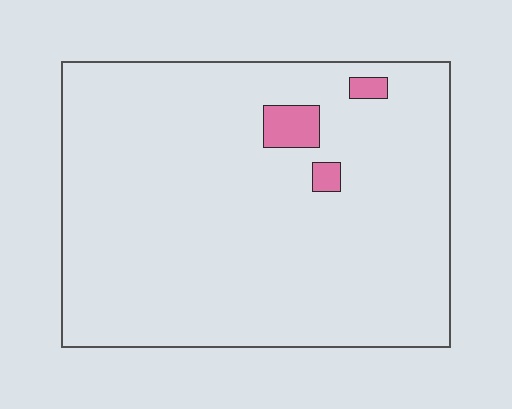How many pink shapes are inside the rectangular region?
3.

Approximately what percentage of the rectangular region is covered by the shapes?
Approximately 5%.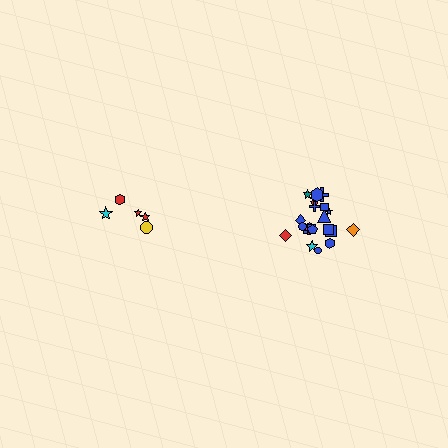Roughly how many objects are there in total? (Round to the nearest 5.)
Roughly 25 objects in total.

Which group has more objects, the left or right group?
The right group.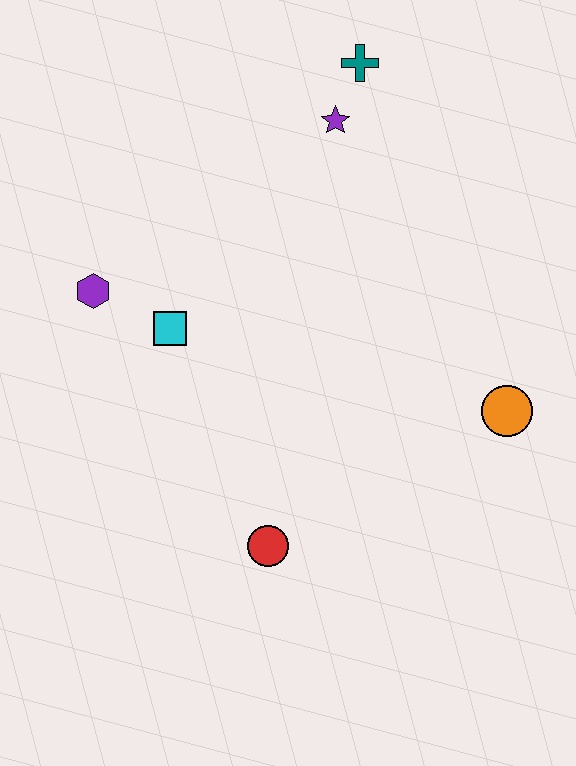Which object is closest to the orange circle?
The red circle is closest to the orange circle.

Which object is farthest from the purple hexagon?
The orange circle is farthest from the purple hexagon.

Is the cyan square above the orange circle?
Yes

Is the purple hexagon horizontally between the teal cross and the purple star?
No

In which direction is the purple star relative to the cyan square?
The purple star is above the cyan square.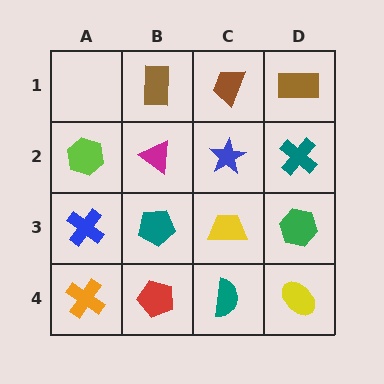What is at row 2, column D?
A teal cross.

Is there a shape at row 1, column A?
No, that cell is empty.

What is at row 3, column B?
A teal pentagon.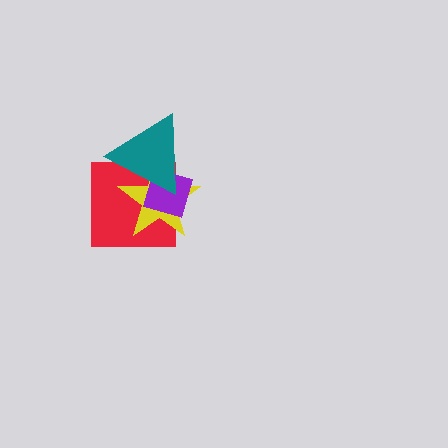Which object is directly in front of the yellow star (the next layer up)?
The purple diamond is directly in front of the yellow star.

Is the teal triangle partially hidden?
No, no other shape covers it.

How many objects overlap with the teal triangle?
3 objects overlap with the teal triangle.